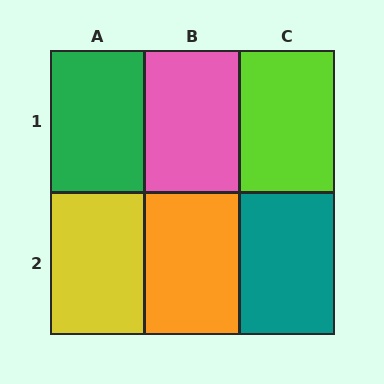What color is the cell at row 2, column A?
Yellow.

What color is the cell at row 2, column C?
Teal.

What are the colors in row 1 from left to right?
Green, pink, lime.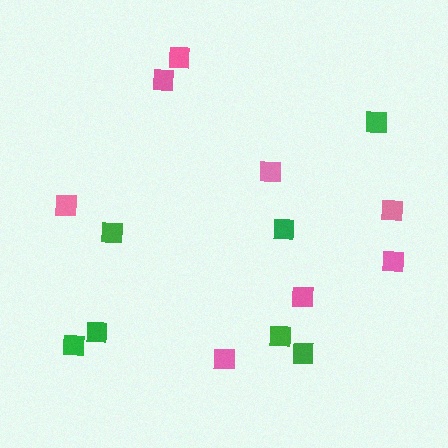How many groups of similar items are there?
There are 2 groups: one group of pink squares (8) and one group of green squares (7).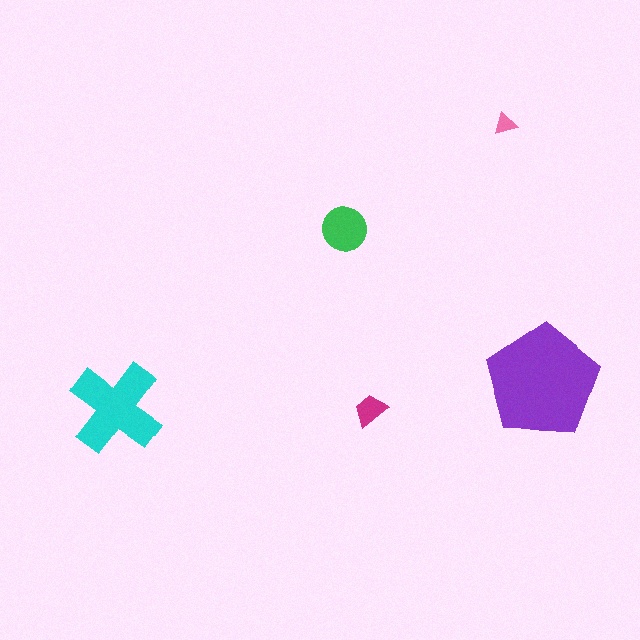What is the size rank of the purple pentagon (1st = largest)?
1st.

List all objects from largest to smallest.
The purple pentagon, the cyan cross, the green circle, the magenta trapezoid, the pink triangle.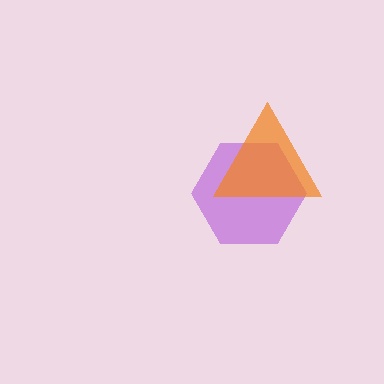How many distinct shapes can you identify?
There are 2 distinct shapes: a purple hexagon, an orange triangle.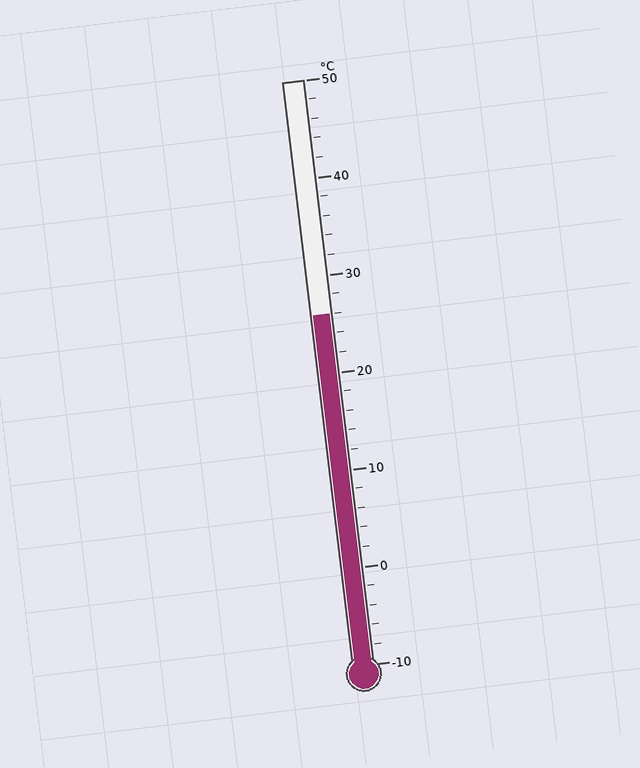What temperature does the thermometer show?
The thermometer shows approximately 26°C.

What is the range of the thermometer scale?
The thermometer scale ranges from -10°C to 50°C.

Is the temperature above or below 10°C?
The temperature is above 10°C.